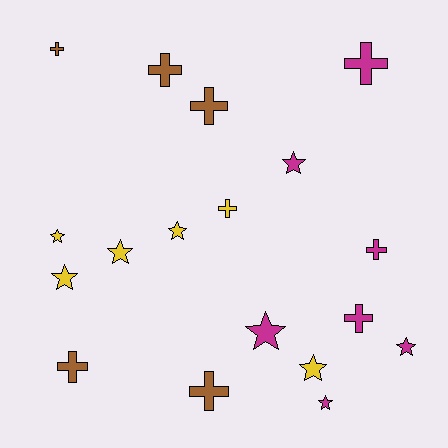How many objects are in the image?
There are 18 objects.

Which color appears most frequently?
Magenta, with 7 objects.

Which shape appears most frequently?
Star, with 9 objects.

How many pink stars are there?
There are no pink stars.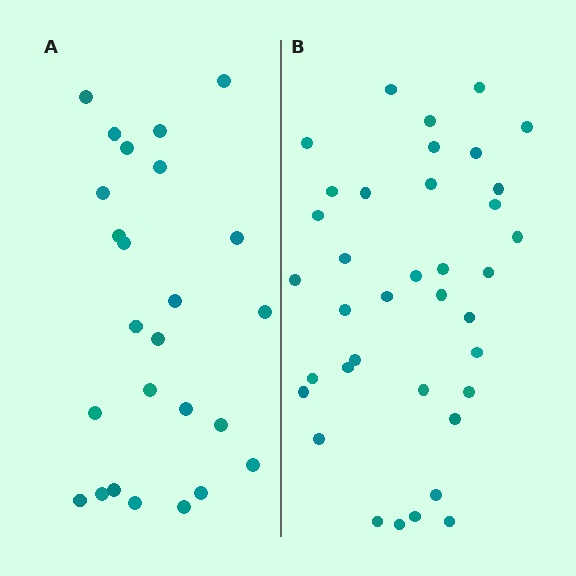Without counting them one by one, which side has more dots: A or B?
Region B (the right region) has more dots.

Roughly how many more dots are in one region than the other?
Region B has roughly 12 or so more dots than region A.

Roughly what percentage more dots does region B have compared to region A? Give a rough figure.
About 50% more.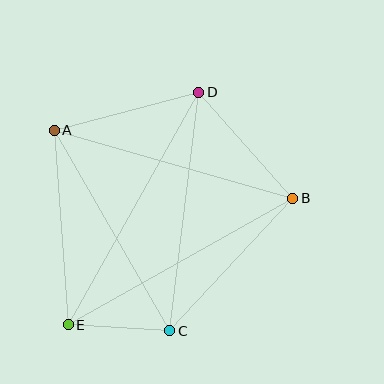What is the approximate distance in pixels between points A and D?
The distance between A and D is approximately 149 pixels.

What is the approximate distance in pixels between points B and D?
The distance between B and D is approximately 141 pixels.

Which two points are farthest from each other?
Points D and E are farthest from each other.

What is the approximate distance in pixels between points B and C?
The distance between B and C is approximately 181 pixels.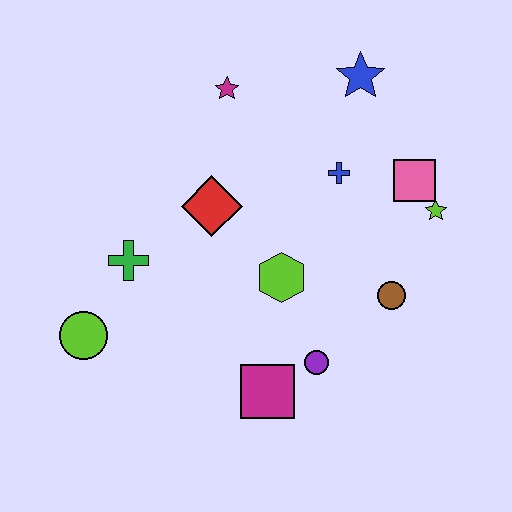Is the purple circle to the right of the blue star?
No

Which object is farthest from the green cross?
The lime star is farthest from the green cross.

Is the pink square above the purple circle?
Yes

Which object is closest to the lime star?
The pink square is closest to the lime star.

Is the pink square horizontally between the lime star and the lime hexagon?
Yes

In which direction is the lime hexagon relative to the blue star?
The lime hexagon is below the blue star.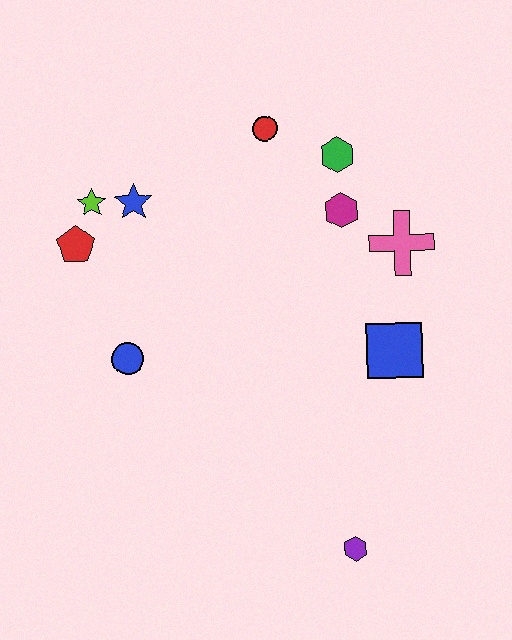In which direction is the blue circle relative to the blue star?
The blue circle is below the blue star.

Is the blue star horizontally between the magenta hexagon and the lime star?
Yes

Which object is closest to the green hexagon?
The magenta hexagon is closest to the green hexagon.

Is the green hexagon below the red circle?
Yes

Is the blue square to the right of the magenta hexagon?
Yes